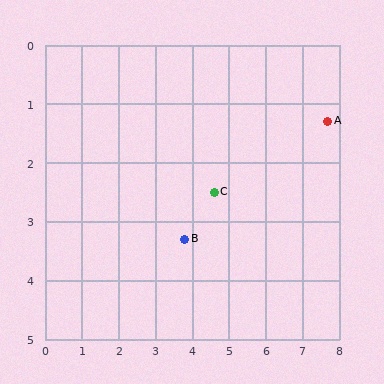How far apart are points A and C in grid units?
Points A and C are about 3.3 grid units apart.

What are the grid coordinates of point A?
Point A is at approximately (7.7, 1.3).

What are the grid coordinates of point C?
Point C is at approximately (4.6, 2.5).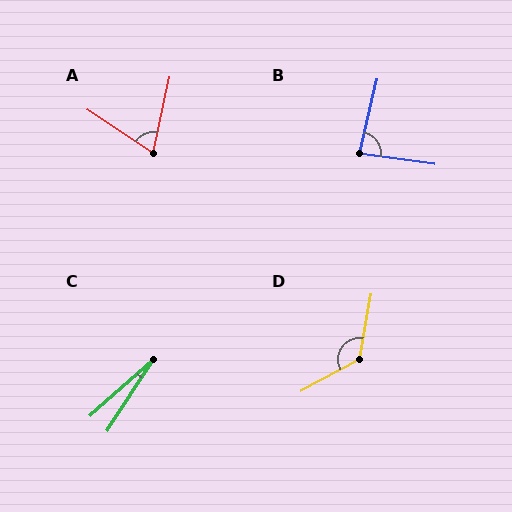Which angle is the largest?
D, at approximately 128 degrees.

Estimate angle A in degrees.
Approximately 69 degrees.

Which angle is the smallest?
C, at approximately 16 degrees.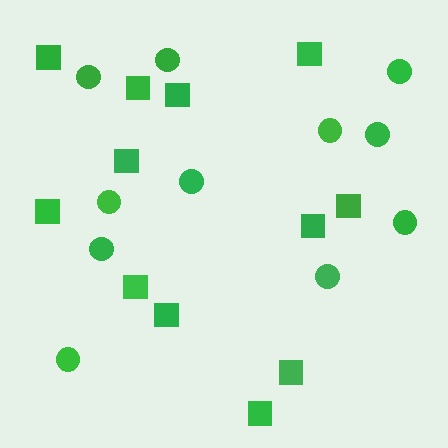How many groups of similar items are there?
There are 2 groups: one group of squares (12) and one group of circles (11).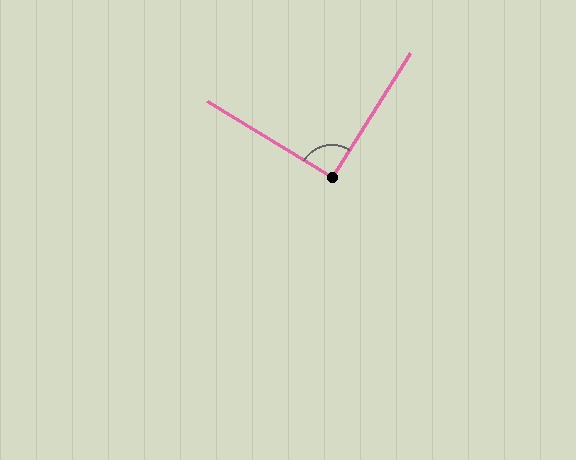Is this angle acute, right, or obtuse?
It is approximately a right angle.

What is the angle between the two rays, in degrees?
Approximately 91 degrees.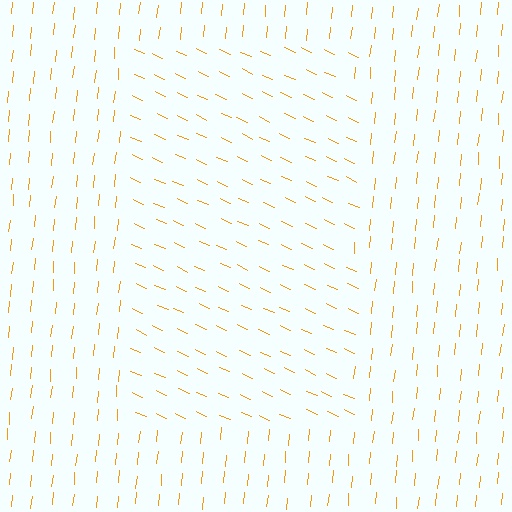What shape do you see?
I see a rectangle.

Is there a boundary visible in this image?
Yes, there is a texture boundary formed by a change in line orientation.